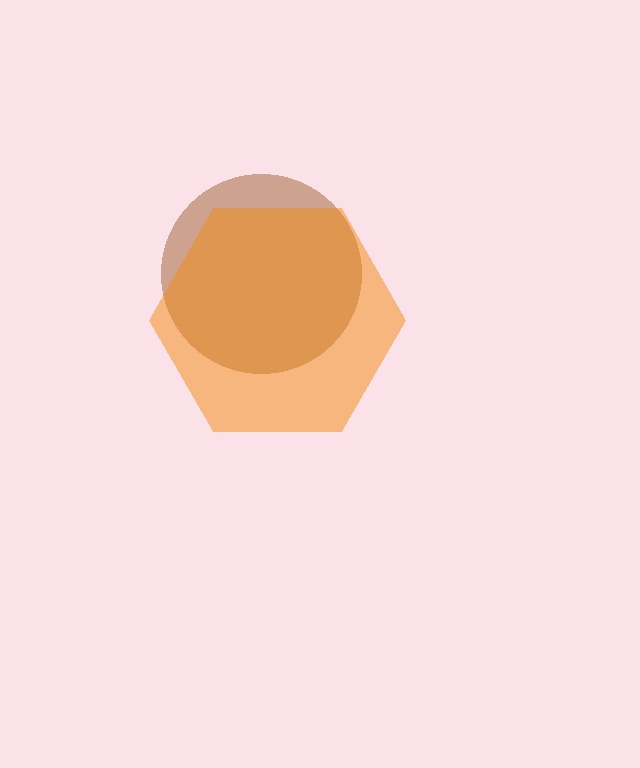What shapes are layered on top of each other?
The layered shapes are: a brown circle, an orange hexagon.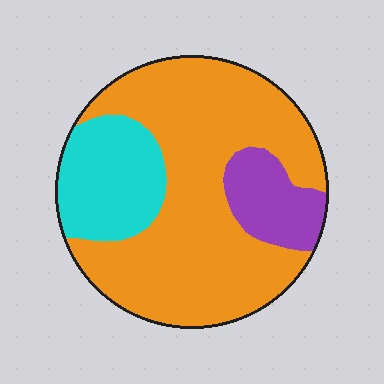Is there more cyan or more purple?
Cyan.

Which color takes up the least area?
Purple, at roughly 10%.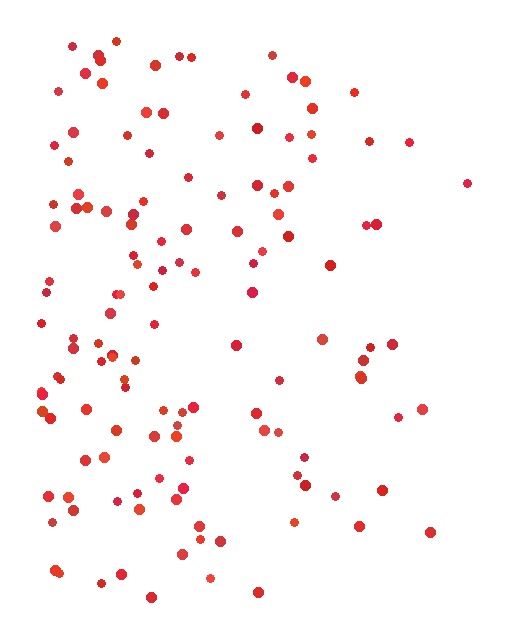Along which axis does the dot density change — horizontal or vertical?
Horizontal.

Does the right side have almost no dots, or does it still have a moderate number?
Still a moderate number, just noticeably fewer than the left.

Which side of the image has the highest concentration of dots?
The left.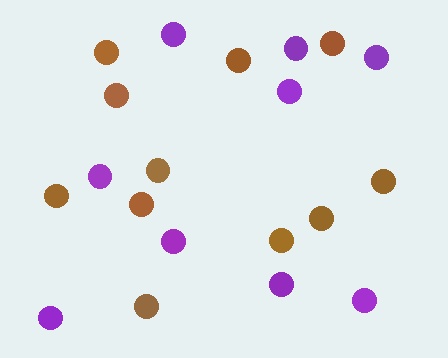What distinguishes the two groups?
There are 2 groups: one group of purple circles (9) and one group of brown circles (11).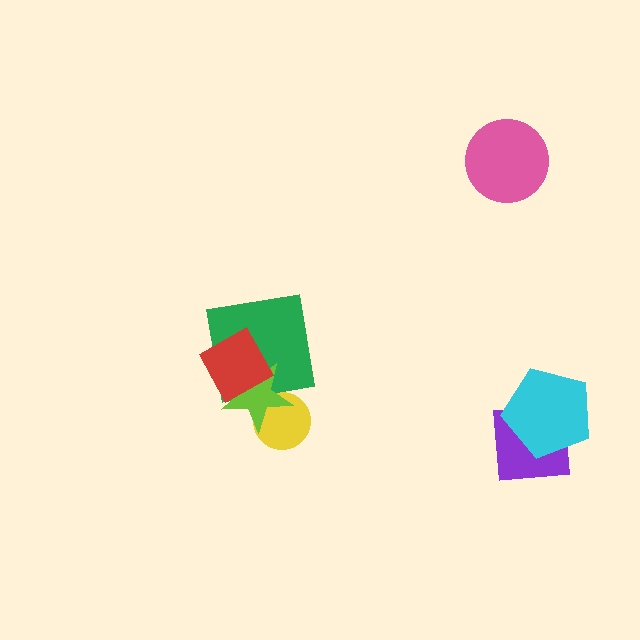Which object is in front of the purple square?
The cyan pentagon is in front of the purple square.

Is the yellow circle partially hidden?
Yes, it is partially covered by another shape.